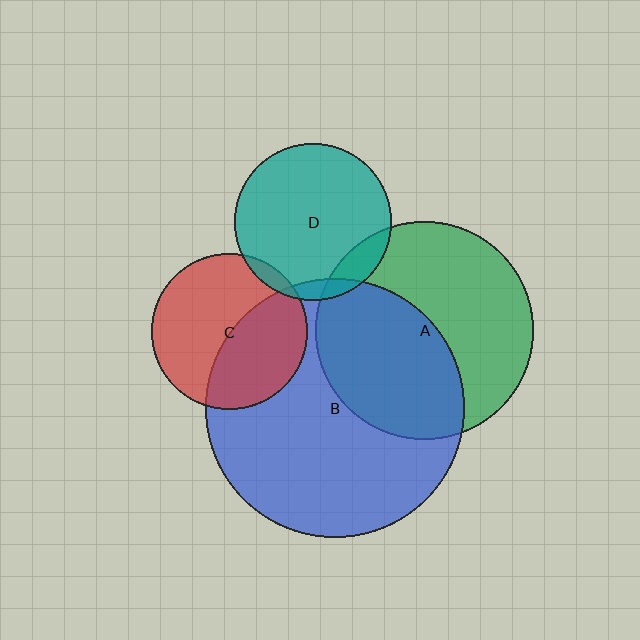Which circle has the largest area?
Circle B (blue).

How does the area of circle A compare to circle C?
Approximately 2.0 times.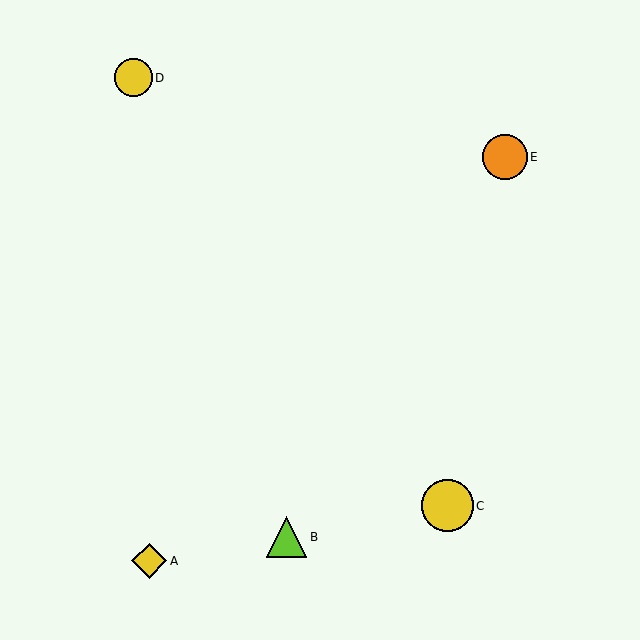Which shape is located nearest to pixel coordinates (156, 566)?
The yellow diamond (labeled A) at (149, 561) is nearest to that location.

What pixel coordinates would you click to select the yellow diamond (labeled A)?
Click at (149, 561) to select the yellow diamond A.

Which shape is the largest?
The yellow circle (labeled C) is the largest.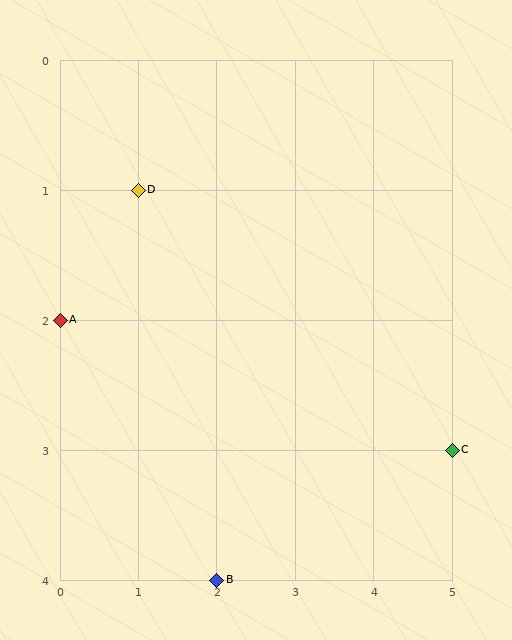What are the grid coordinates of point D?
Point D is at grid coordinates (1, 1).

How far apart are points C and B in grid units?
Points C and B are 3 columns and 1 row apart (about 3.2 grid units diagonally).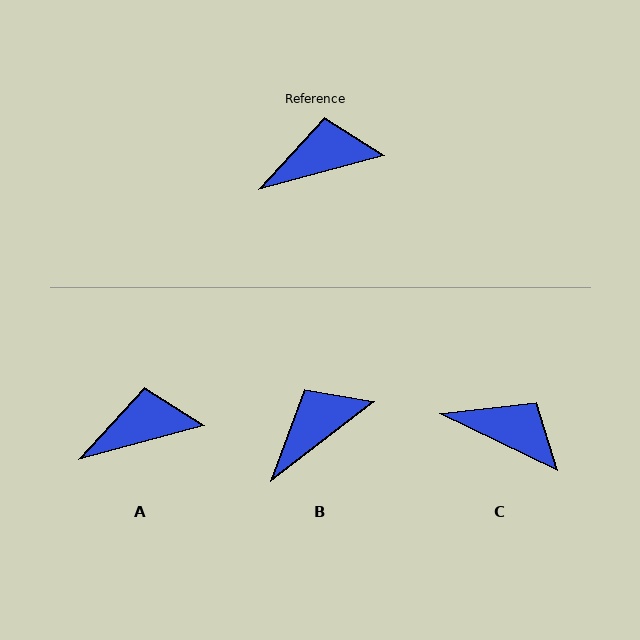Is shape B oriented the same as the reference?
No, it is off by about 22 degrees.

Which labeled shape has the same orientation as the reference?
A.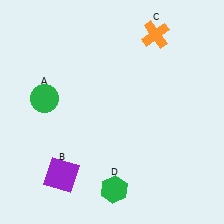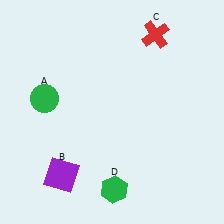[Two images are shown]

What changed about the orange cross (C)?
In Image 1, C is orange. In Image 2, it changed to red.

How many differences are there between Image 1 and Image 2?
There is 1 difference between the two images.